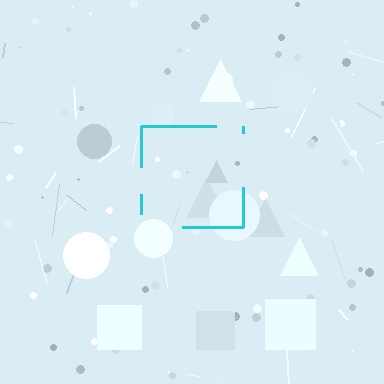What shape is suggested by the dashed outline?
The dashed outline suggests a square.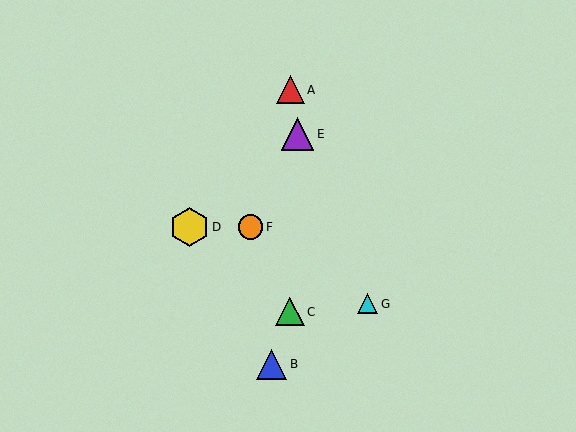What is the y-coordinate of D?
Object D is at y≈227.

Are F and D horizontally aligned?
Yes, both are at y≈227.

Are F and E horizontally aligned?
No, F is at y≈227 and E is at y≈134.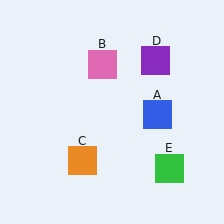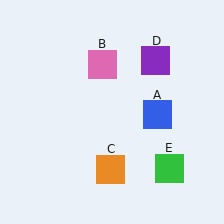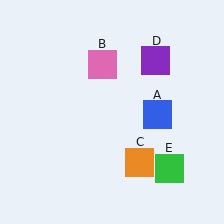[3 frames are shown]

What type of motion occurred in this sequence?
The orange square (object C) rotated counterclockwise around the center of the scene.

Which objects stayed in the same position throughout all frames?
Blue square (object A) and pink square (object B) and purple square (object D) and green square (object E) remained stationary.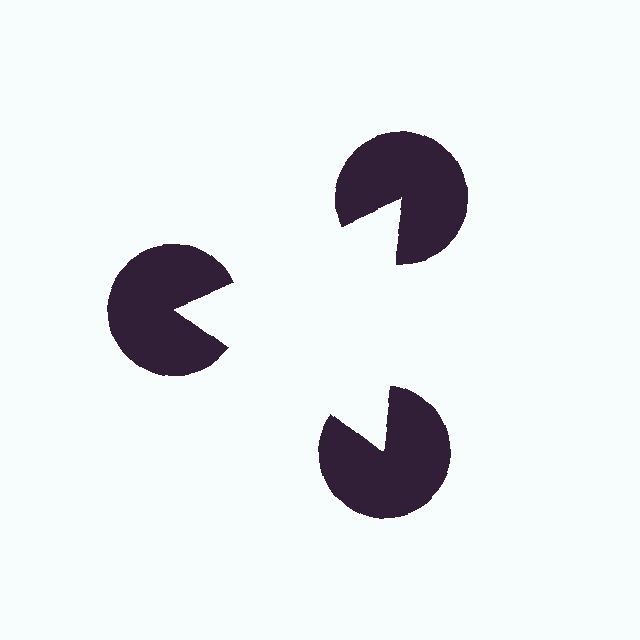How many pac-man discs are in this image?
There are 3 — one at each vertex of the illusory triangle.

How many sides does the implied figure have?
3 sides.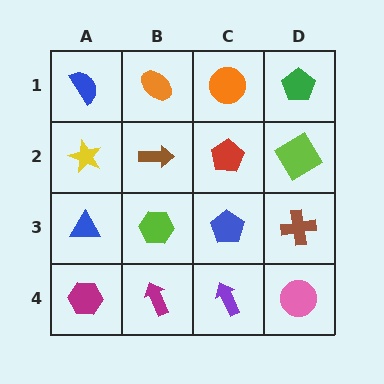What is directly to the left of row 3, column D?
A blue pentagon.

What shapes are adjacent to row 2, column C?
An orange circle (row 1, column C), a blue pentagon (row 3, column C), a brown arrow (row 2, column B), a lime diamond (row 2, column D).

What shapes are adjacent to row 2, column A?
A blue semicircle (row 1, column A), a blue triangle (row 3, column A), a brown arrow (row 2, column B).